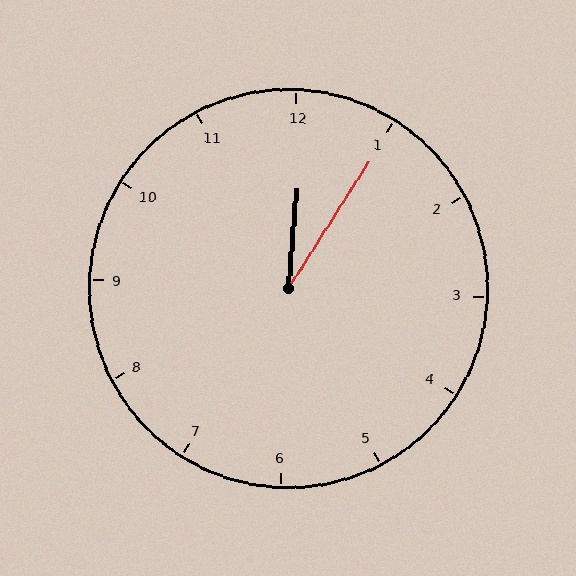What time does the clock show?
12:05.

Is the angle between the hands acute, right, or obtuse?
It is acute.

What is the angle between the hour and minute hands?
Approximately 28 degrees.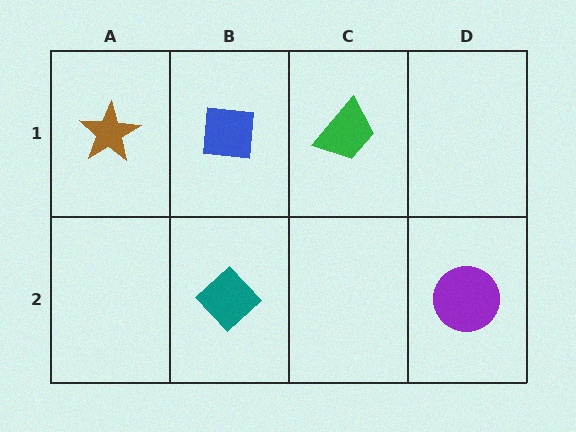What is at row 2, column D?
A purple circle.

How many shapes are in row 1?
3 shapes.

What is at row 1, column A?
A brown star.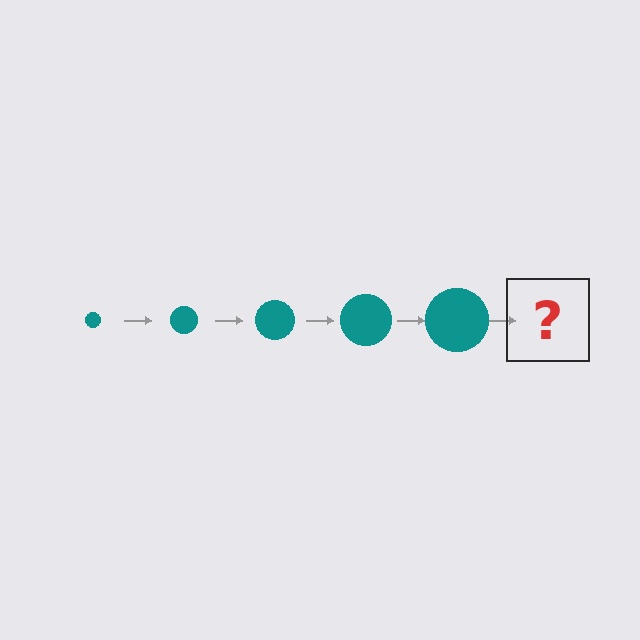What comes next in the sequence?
The next element should be a teal circle, larger than the previous one.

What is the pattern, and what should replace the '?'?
The pattern is that the circle gets progressively larger each step. The '?' should be a teal circle, larger than the previous one.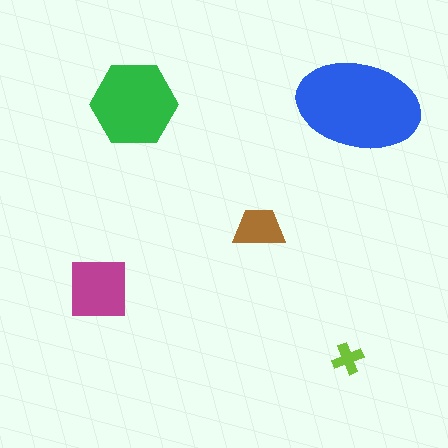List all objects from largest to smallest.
The blue ellipse, the green hexagon, the magenta square, the brown trapezoid, the lime cross.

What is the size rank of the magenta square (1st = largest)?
3rd.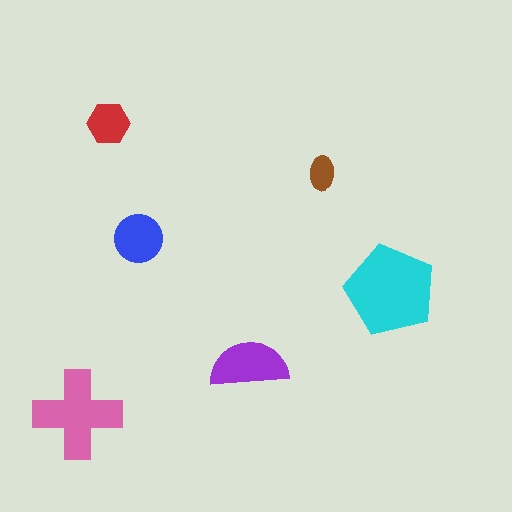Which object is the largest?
The cyan pentagon.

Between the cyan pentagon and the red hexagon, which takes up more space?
The cyan pentagon.